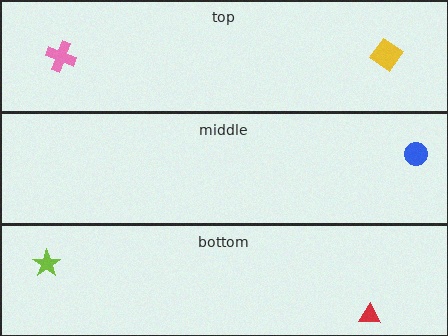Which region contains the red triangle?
The bottom region.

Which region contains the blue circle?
The middle region.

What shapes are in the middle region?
The blue circle.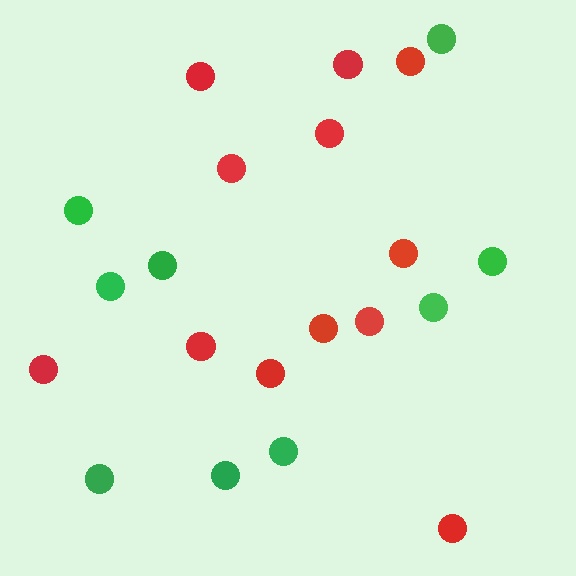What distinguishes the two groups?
There are 2 groups: one group of red circles (12) and one group of green circles (9).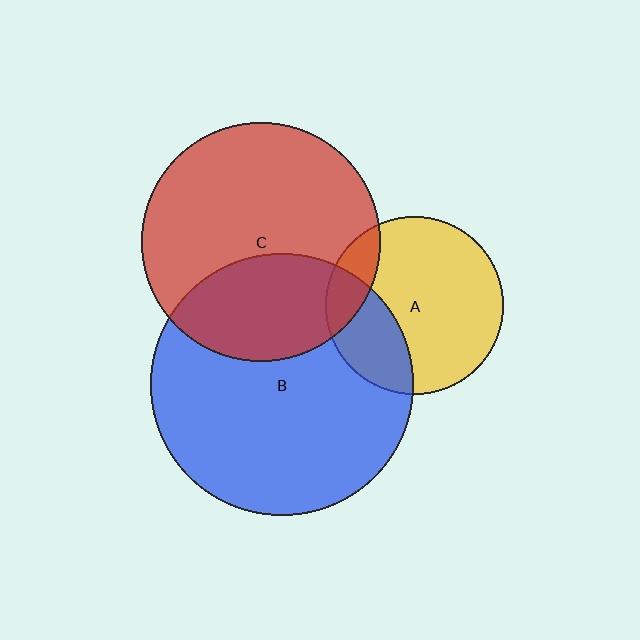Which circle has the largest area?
Circle B (blue).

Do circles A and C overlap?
Yes.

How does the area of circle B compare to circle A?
Approximately 2.2 times.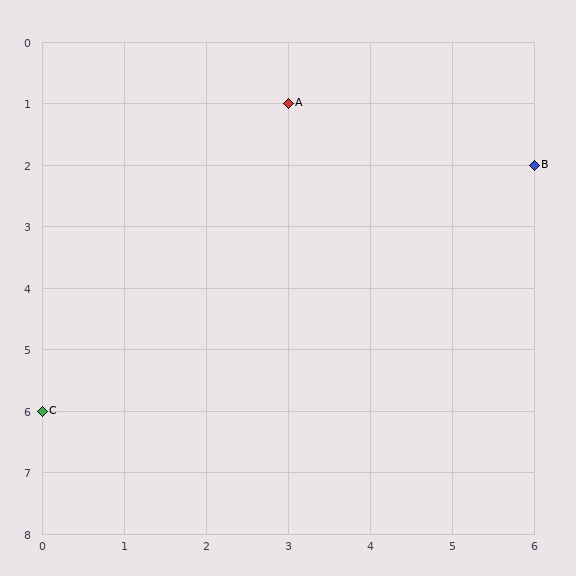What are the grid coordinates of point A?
Point A is at grid coordinates (3, 1).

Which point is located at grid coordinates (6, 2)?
Point B is at (6, 2).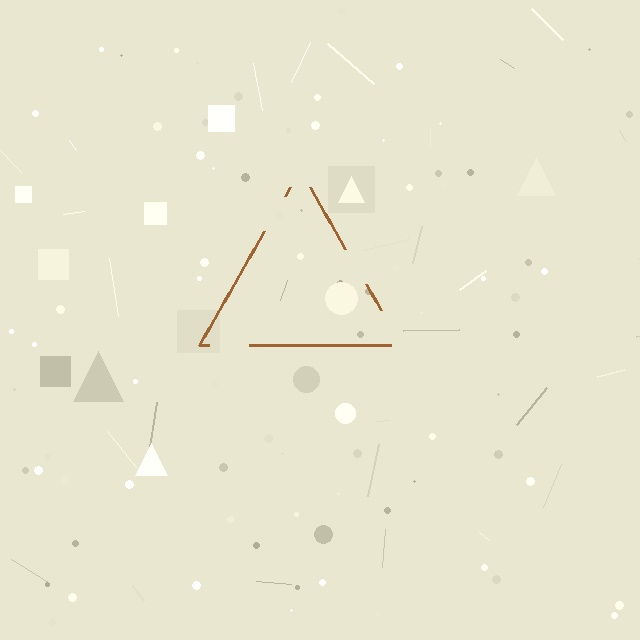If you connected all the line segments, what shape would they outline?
They would outline a triangle.